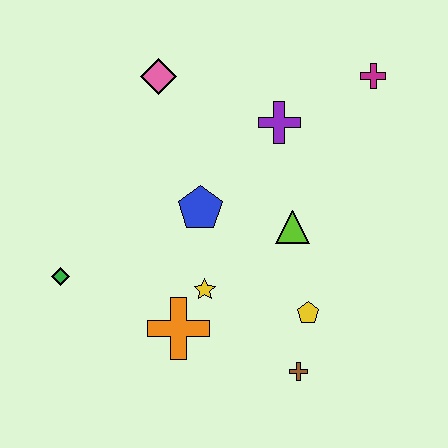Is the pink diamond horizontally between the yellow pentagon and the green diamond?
Yes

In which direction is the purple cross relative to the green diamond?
The purple cross is to the right of the green diamond.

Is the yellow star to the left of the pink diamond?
No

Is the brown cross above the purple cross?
No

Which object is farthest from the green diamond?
The magenta cross is farthest from the green diamond.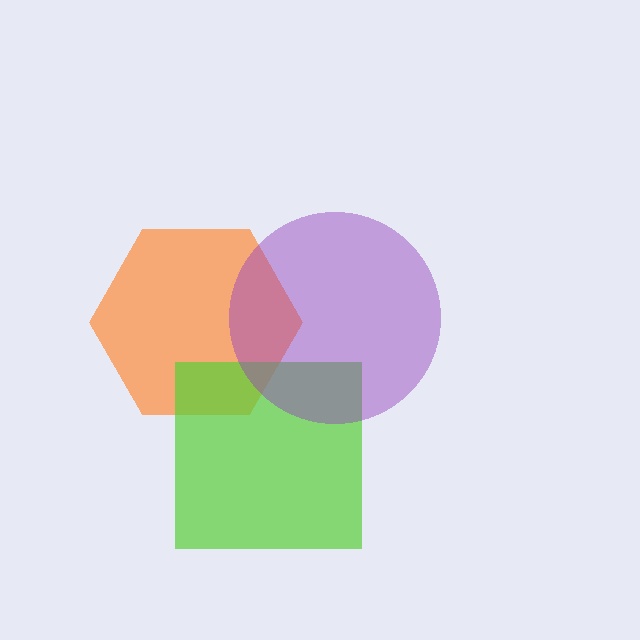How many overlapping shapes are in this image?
There are 3 overlapping shapes in the image.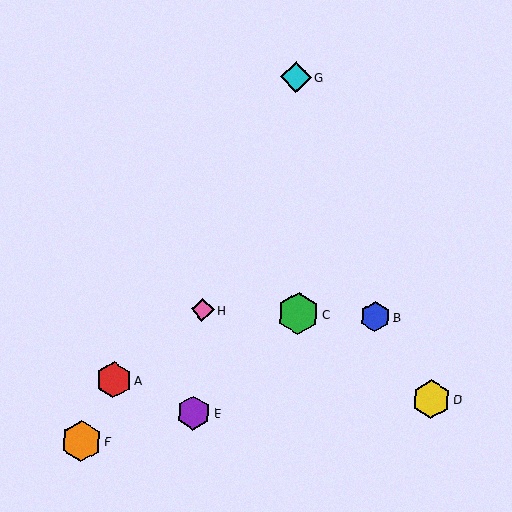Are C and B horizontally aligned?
Yes, both are at y≈313.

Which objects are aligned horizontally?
Objects B, C, H are aligned horizontally.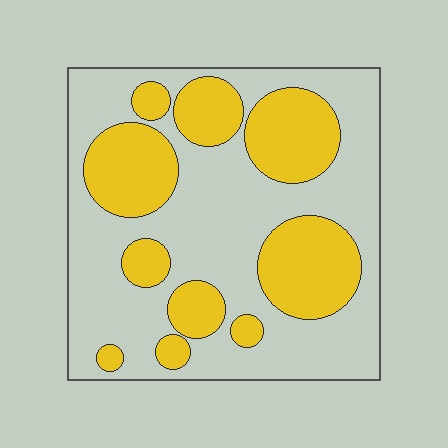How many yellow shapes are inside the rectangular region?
10.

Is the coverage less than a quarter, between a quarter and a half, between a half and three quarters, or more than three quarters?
Between a quarter and a half.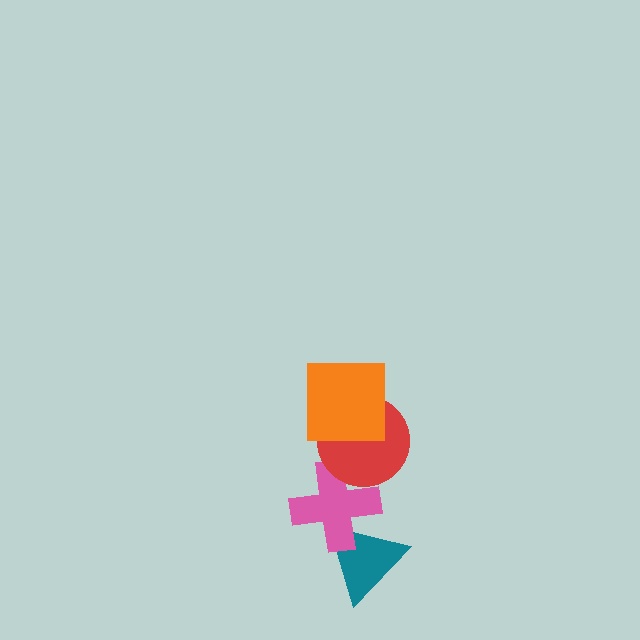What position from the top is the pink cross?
The pink cross is 3rd from the top.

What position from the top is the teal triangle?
The teal triangle is 4th from the top.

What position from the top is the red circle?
The red circle is 2nd from the top.